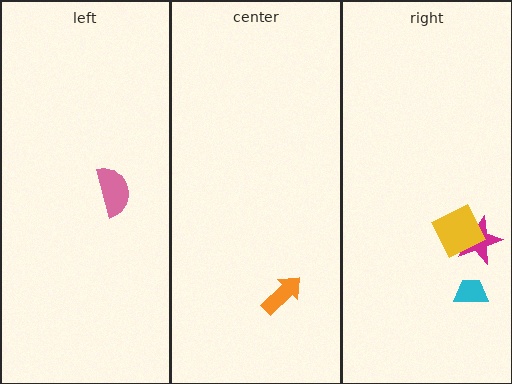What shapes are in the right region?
The magenta star, the cyan trapezoid, the yellow square.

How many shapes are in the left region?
1.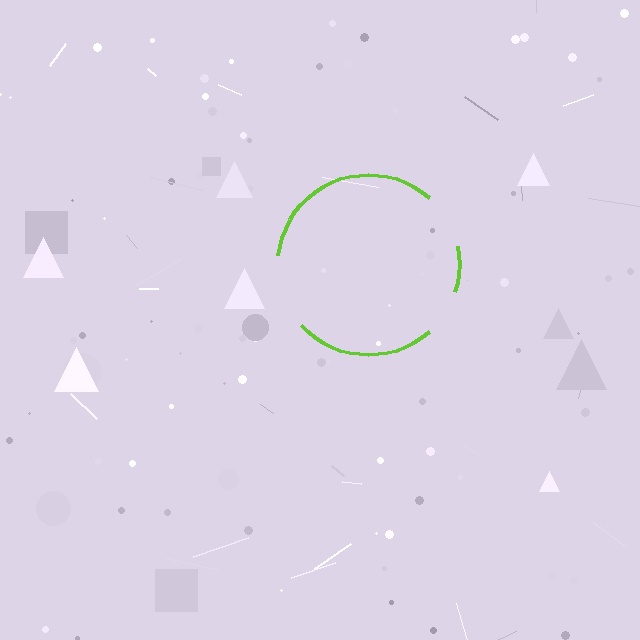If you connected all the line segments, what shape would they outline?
They would outline a circle.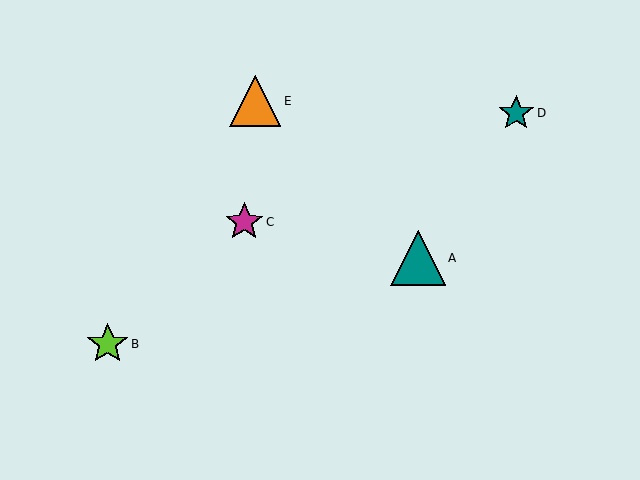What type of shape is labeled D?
Shape D is a teal star.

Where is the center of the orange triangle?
The center of the orange triangle is at (255, 101).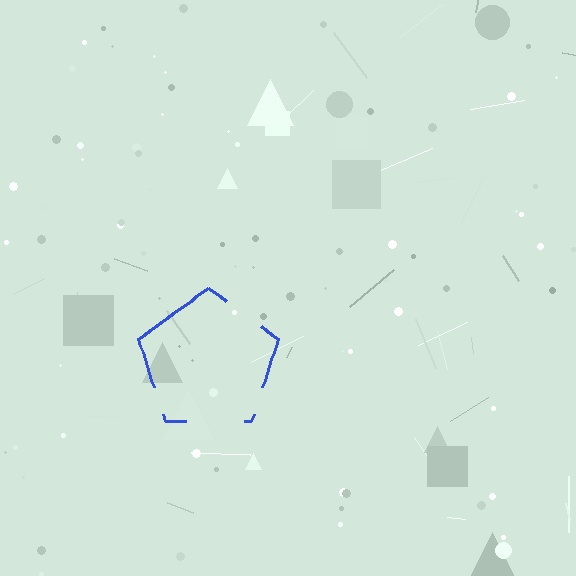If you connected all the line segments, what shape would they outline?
They would outline a pentagon.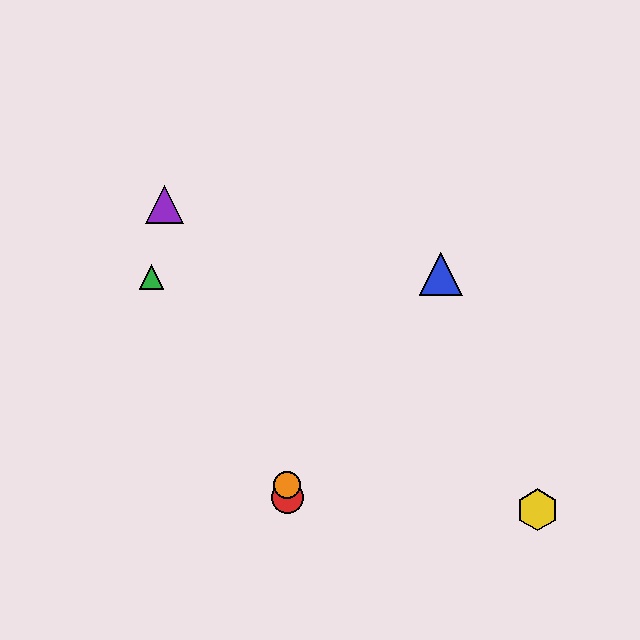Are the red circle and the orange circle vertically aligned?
Yes, both are at x≈287.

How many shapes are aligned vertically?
2 shapes (the red circle, the orange circle) are aligned vertically.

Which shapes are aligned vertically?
The red circle, the orange circle are aligned vertically.